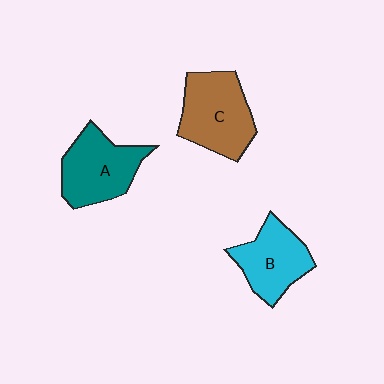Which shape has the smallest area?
Shape B (cyan).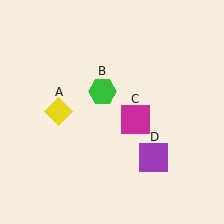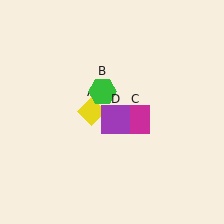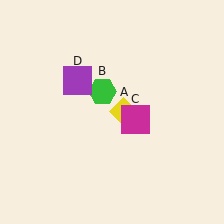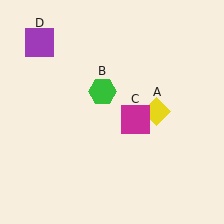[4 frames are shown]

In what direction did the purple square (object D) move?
The purple square (object D) moved up and to the left.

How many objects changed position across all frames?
2 objects changed position: yellow diamond (object A), purple square (object D).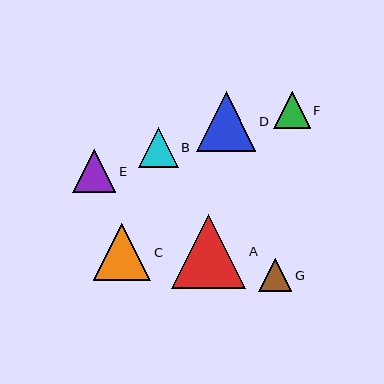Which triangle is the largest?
Triangle A is the largest with a size of approximately 74 pixels.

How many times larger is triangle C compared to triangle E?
Triangle C is approximately 1.3 times the size of triangle E.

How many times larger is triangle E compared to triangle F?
Triangle E is approximately 1.2 times the size of triangle F.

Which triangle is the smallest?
Triangle G is the smallest with a size of approximately 33 pixels.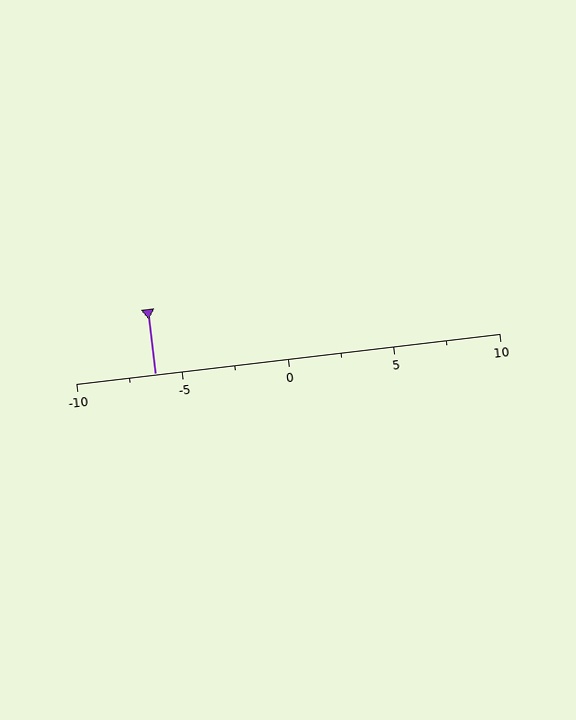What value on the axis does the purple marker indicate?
The marker indicates approximately -6.2.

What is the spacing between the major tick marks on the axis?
The major ticks are spaced 5 apart.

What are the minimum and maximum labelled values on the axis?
The axis runs from -10 to 10.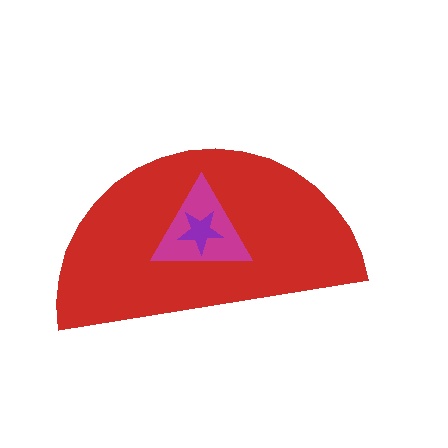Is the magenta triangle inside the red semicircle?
Yes.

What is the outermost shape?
The red semicircle.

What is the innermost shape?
The purple star.